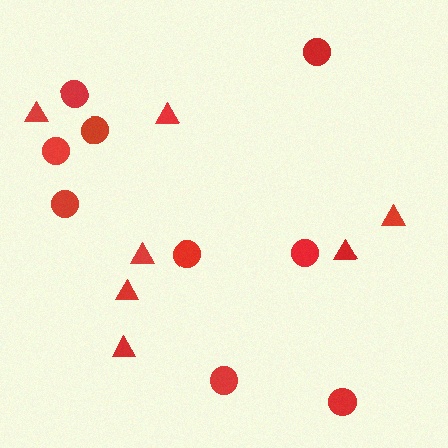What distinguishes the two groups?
There are 2 groups: one group of circles (9) and one group of triangles (7).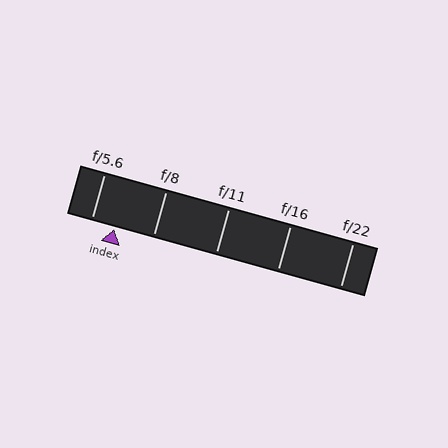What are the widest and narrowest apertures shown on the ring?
The widest aperture shown is f/5.6 and the narrowest is f/22.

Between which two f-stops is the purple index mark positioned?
The index mark is between f/5.6 and f/8.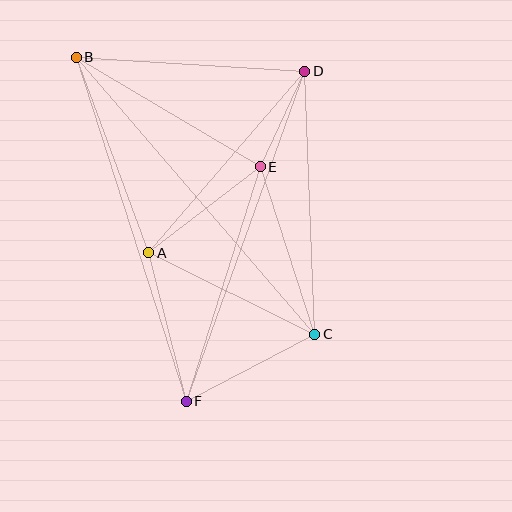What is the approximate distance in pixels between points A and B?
The distance between A and B is approximately 209 pixels.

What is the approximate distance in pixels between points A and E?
The distance between A and E is approximately 141 pixels.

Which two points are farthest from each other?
Points B and C are farthest from each other.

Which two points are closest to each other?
Points D and E are closest to each other.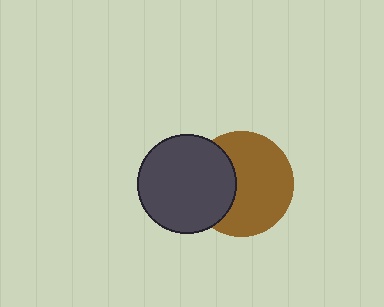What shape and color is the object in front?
The object in front is a dark gray circle.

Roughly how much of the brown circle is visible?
Most of it is visible (roughly 66%).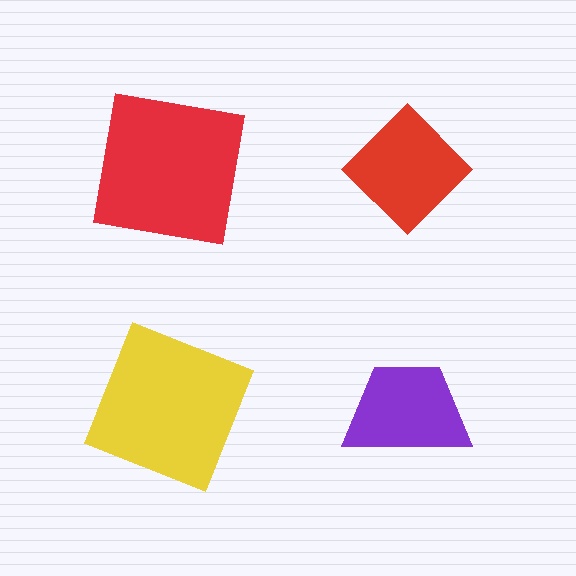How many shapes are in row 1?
2 shapes.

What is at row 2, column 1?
A yellow square.